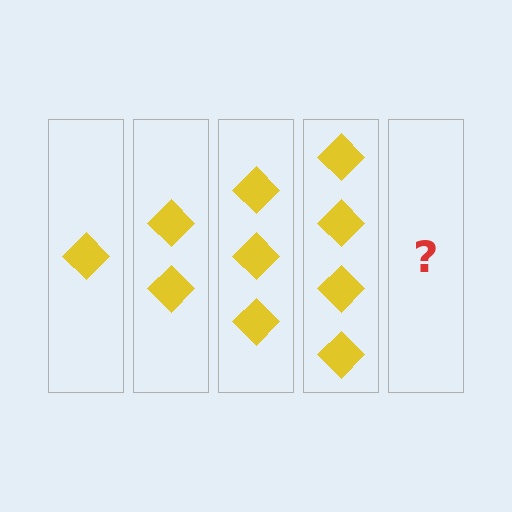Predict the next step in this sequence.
The next step is 5 diamonds.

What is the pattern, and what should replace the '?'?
The pattern is that each step adds one more diamond. The '?' should be 5 diamonds.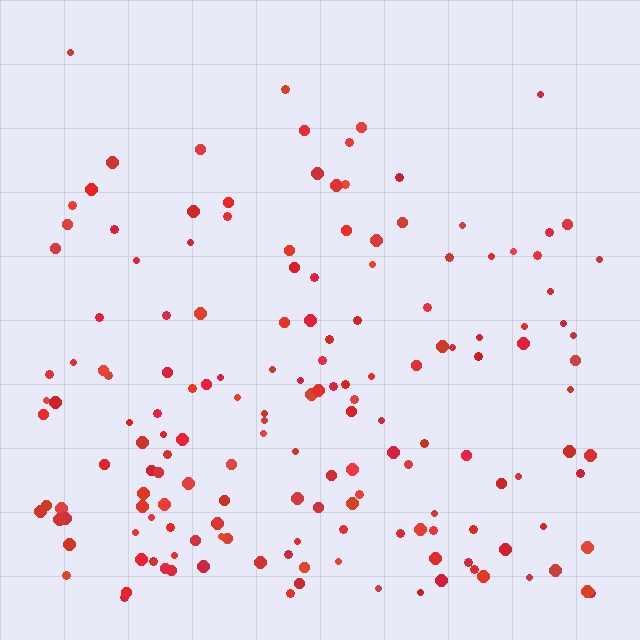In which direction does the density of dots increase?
From top to bottom, with the bottom side densest.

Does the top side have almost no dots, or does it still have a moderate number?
Still a moderate number, just noticeably fewer than the bottom.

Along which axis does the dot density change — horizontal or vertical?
Vertical.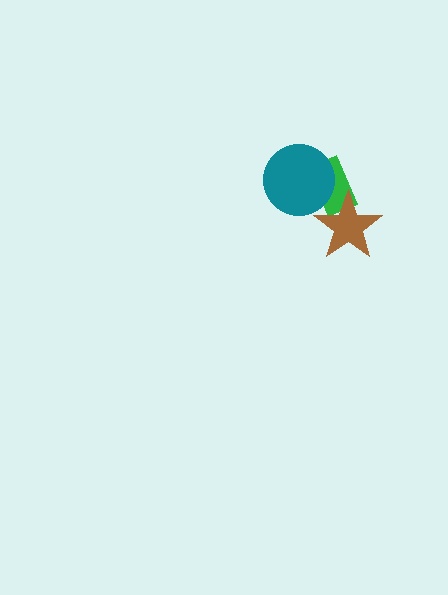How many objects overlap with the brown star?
1 object overlaps with the brown star.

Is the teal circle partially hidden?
No, no other shape covers it.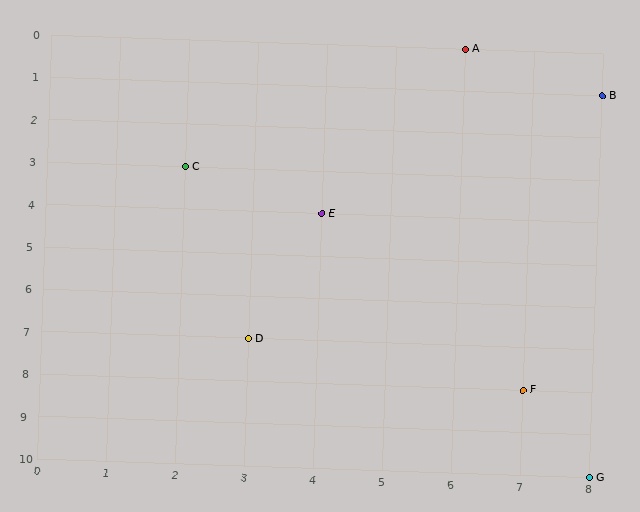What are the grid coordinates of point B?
Point B is at grid coordinates (8, 1).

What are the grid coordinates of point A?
Point A is at grid coordinates (6, 0).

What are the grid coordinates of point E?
Point E is at grid coordinates (4, 4).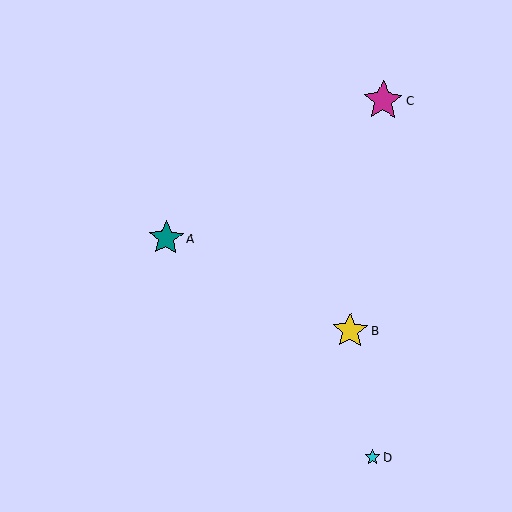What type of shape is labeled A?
Shape A is a teal star.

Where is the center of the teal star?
The center of the teal star is at (166, 238).